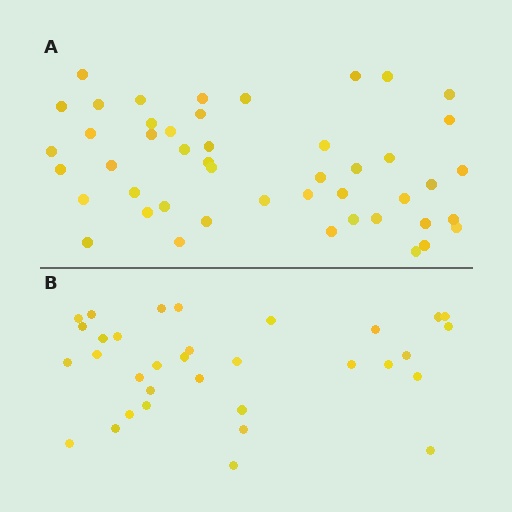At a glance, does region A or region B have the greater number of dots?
Region A (the top region) has more dots.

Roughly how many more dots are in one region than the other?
Region A has approximately 15 more dots than region B.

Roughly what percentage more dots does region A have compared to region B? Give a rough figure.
About 40% more.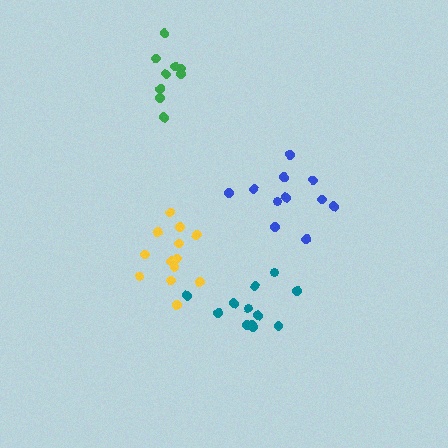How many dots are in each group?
Group 1: 9 dots, Group 2: 11 dots, Group 3: 12 dots, Group 4: 14 dots (46 total).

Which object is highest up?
The green cluster is topmost.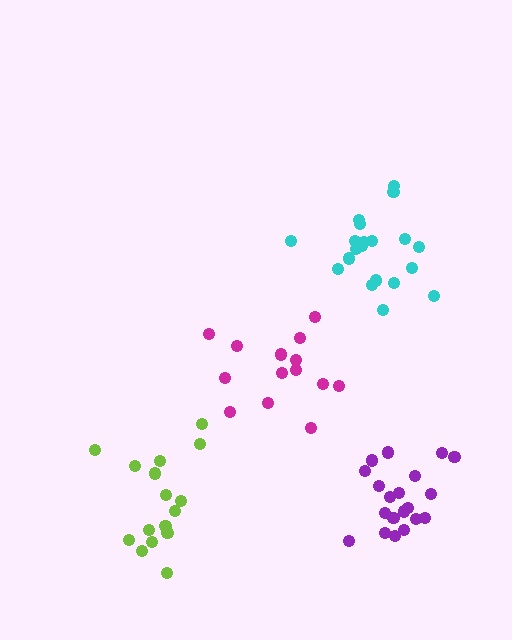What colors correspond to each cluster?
The clusters are colored: purple, magenta, lime, cyan.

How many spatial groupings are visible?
There are 4 spatial groupings.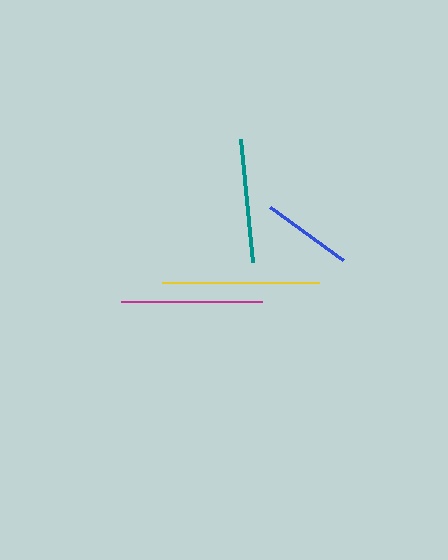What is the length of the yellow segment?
The yellow segment is approximately 157 pixels long.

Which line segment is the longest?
The yellow line is the longest at approximately 157 pixels.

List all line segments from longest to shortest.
From longest to shortest: yellow, magenta, teal, blue.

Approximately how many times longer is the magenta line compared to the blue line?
The magenta line is approximately 1.6 times the length of the blue line.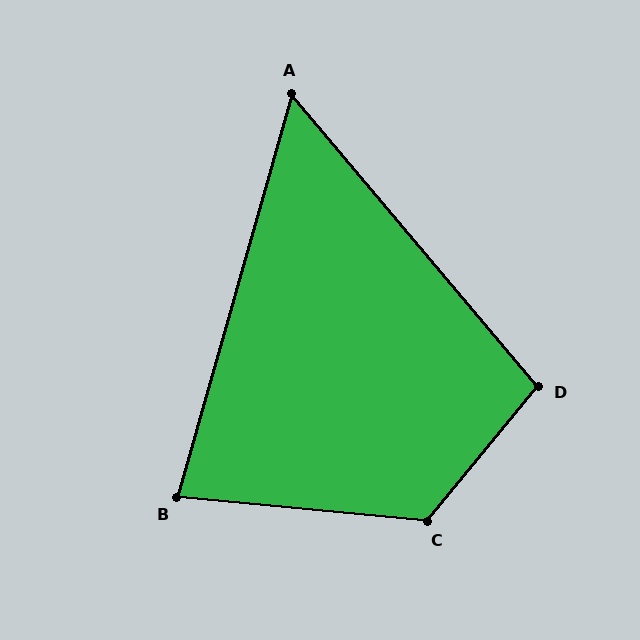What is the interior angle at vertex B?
Approximately 80 degrees (acute).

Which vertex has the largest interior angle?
C, at approximately 124 degrees.